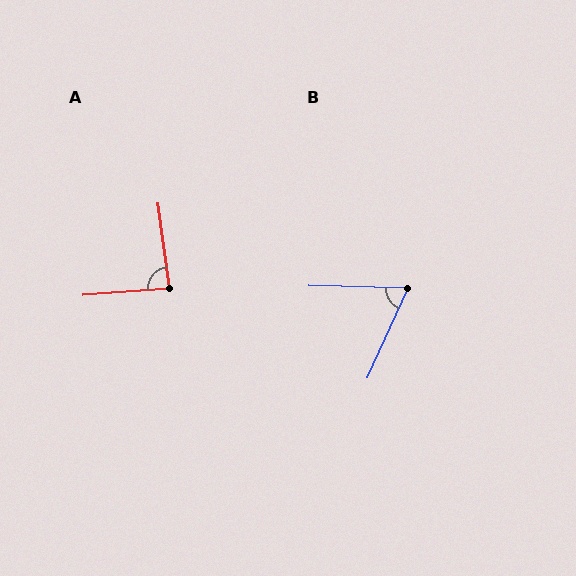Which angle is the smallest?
B, at approximately 67 degrees.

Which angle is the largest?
A, at approximately 87 degrees.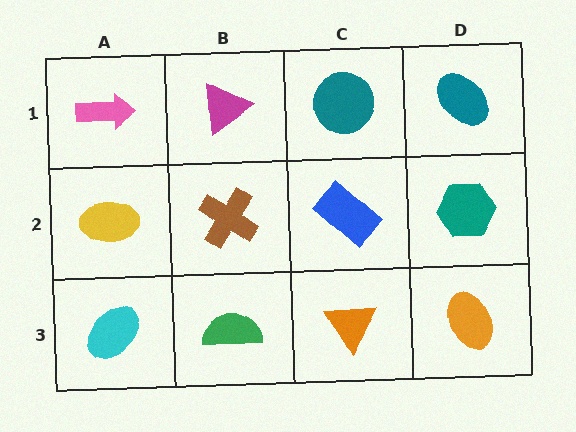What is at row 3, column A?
A cyan ellipse.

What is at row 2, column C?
A blue rectangle.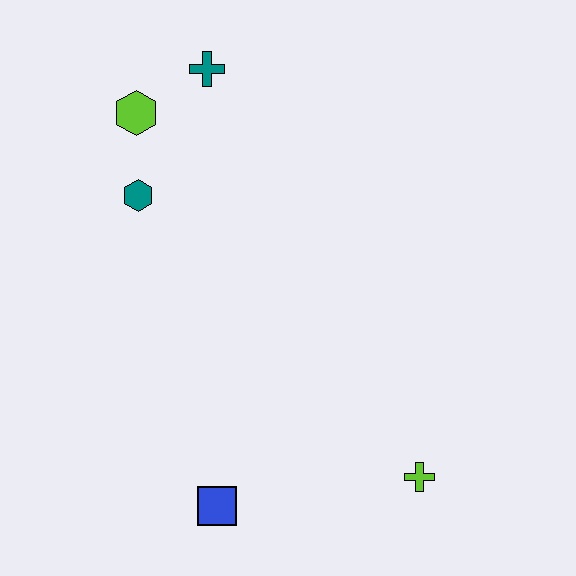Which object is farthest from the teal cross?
The lime cross is farthest from the teal cross.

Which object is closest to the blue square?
The lime cross is closest to the blue square.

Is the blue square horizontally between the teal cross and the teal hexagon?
No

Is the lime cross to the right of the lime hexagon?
Yes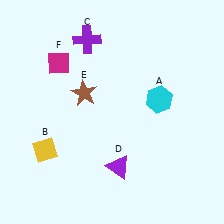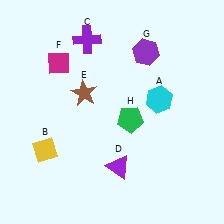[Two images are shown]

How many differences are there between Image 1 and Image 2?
There are 2 differences between the two images.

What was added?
A purple hexagon (G), a green pentagon (H) were added in Image 2.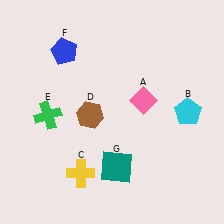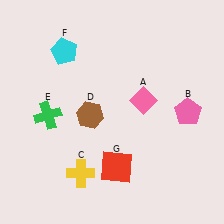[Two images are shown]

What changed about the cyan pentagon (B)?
In Image 1, B is cyan. In Image 2, it changed to pink.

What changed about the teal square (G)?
In Image 1, G is teal. In Image 2, it changed to red.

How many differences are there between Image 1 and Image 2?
There are 3 differences between the two images.